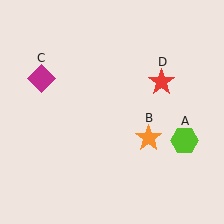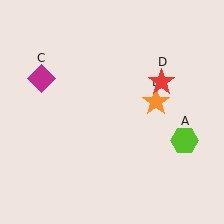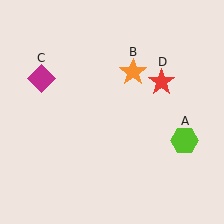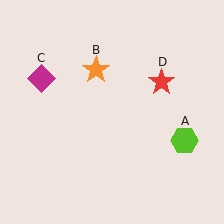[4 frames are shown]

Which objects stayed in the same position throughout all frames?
Lime hexagon (object A) and magenta diamond (object C) and red star (object D) remained stationary.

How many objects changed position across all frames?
1 object changed position: orange star (object B).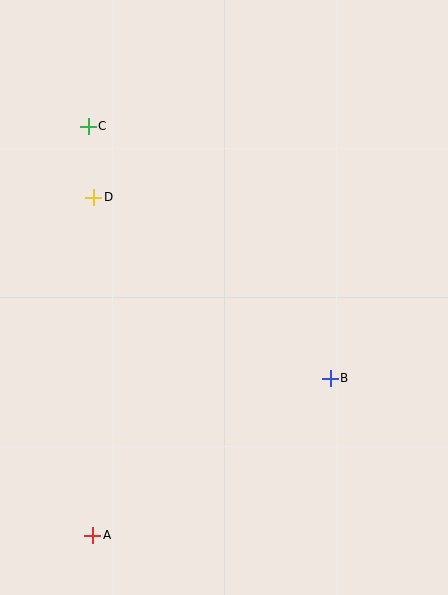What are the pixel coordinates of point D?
Point D is at (94, 197).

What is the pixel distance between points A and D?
The distance between A and D is 338 pixels.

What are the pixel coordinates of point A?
Point A is at (93, 535).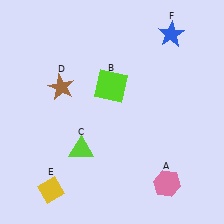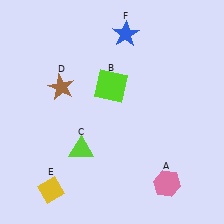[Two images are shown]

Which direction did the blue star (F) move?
The blue star (F) moved left.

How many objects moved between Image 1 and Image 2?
1 object moved between the two images.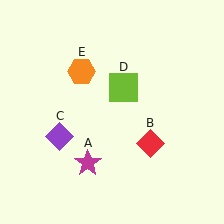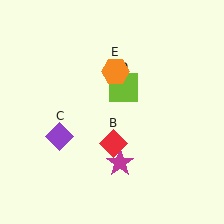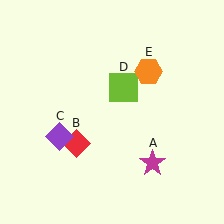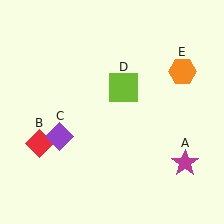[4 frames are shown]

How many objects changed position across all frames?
3 objects changed position: magenta star (object A), red diamond (object B), orange hexagon (object E).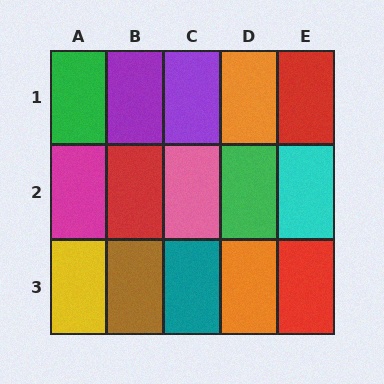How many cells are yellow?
1 cell is yellow.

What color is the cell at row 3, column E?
Red.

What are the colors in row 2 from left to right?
Magenta, red, pink, green, cyan.